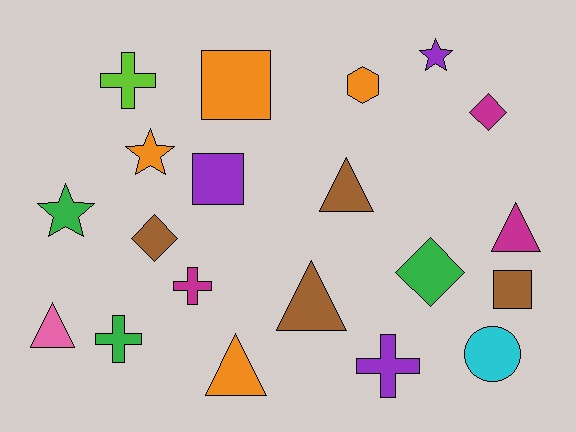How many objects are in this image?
There are 20 objects.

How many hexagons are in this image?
There is 1 hexagon.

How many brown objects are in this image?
There are 4 brown objects.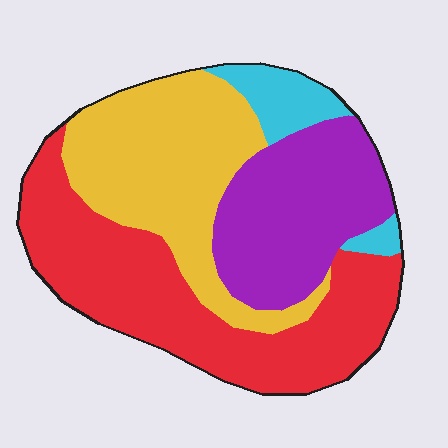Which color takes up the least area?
Cyan, at roughly 10%.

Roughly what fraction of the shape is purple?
Purple covers about 25% of the shape.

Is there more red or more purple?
Red.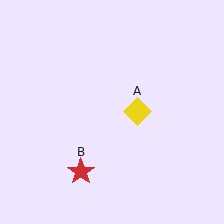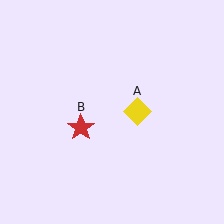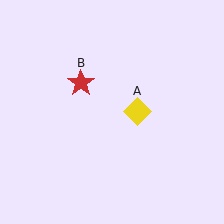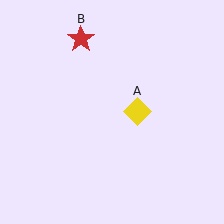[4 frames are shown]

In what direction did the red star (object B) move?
The red star (object B) moved up.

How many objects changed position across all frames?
1 object changed position: red star (object B).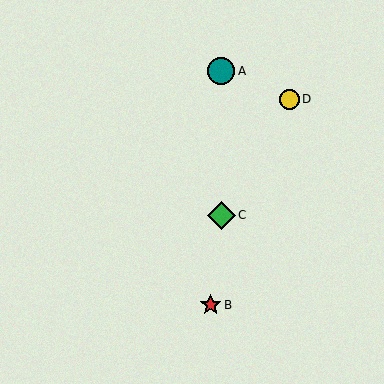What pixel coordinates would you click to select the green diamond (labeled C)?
Click at (221, 215) to select the green diamond C.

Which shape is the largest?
The green diamond (labeled C) is the largest.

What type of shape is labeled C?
Shape C is a green diamond.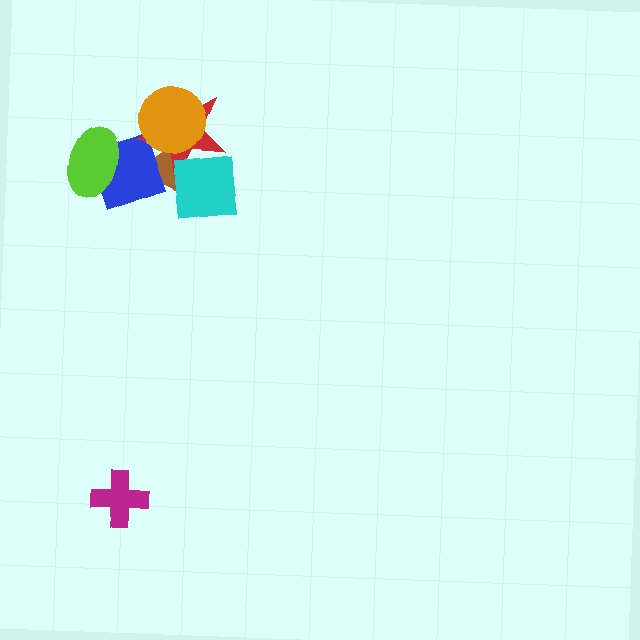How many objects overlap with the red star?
4 objects overlap with the red star.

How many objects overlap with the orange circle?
3 objects overlap with the orange circle.